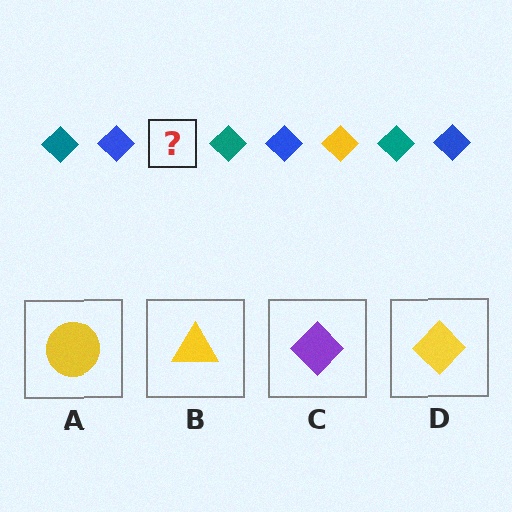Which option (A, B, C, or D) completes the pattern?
D.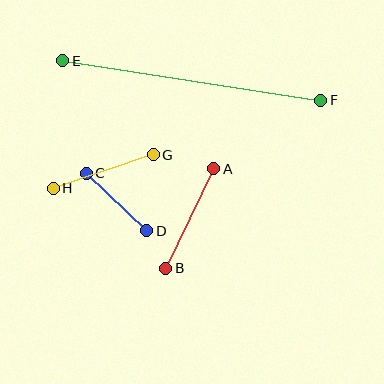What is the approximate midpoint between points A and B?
The midpoint is at approximately (190, 219) pixels.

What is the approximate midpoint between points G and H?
The midpoint is at approximately (103, 172) pixels.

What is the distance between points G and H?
The distance is approximately 105 pixels.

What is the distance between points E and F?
The distance is approximately 261 pixels.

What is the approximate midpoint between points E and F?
The midpoint is at approximately (192, 80) pixels.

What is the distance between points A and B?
The distance is approximately 111 pixels.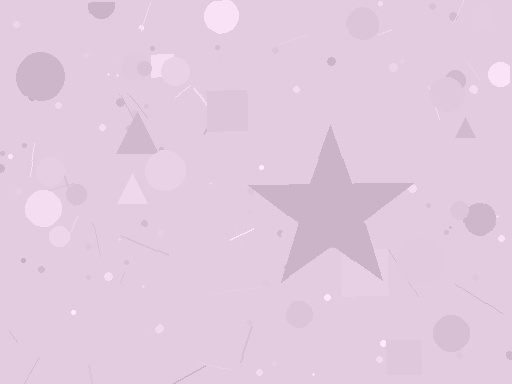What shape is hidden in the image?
A star is hidden in the image.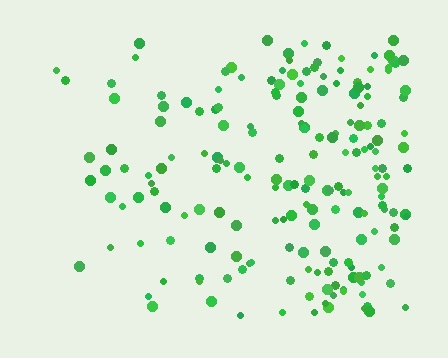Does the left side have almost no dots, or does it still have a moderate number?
Still a moderate number, just noticeably fewer than the right.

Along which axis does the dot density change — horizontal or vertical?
Horizontal.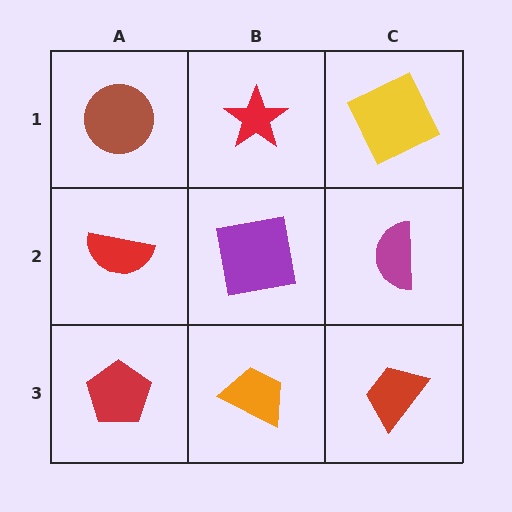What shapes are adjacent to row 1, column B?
A purple square (row 2, column B), a brown circle (row 1, column A), a yellow square (row 1, column C).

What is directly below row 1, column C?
A magenta semicircle.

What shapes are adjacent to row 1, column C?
A magenta semicircle (row 2, column C), a red star (row 1, column B).